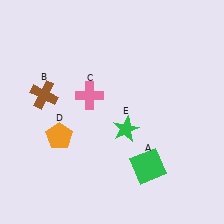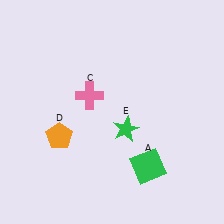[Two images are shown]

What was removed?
The brown cross (B) was removed in Image 2.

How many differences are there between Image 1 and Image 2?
There is 1 difference between the two images.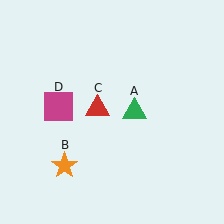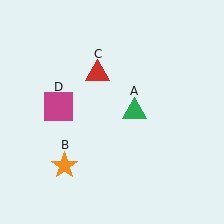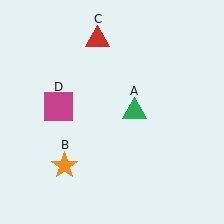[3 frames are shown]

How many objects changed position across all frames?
1 object changed position: red triangle (object C).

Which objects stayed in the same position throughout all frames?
Green triangle (object A) and orange star (object B) and magenta square (object D) remained stationary.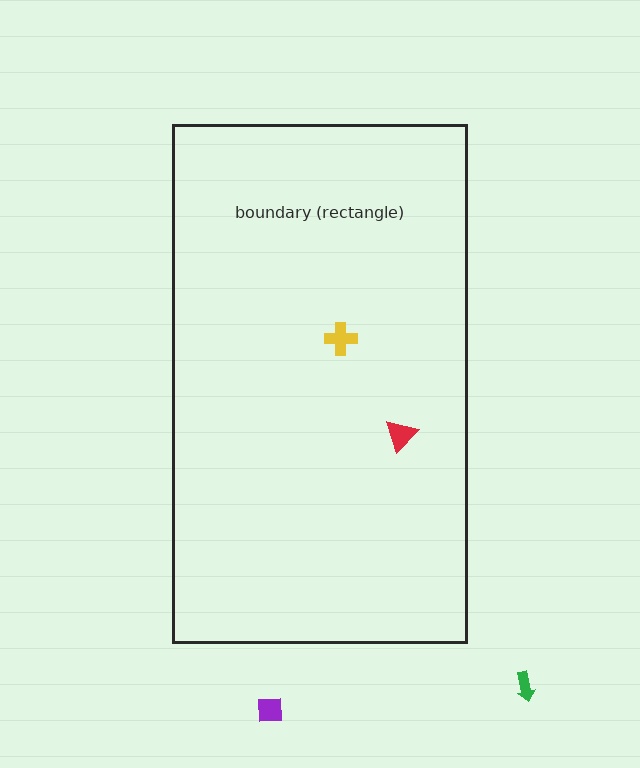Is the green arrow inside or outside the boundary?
Outside.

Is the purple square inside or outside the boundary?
Outside.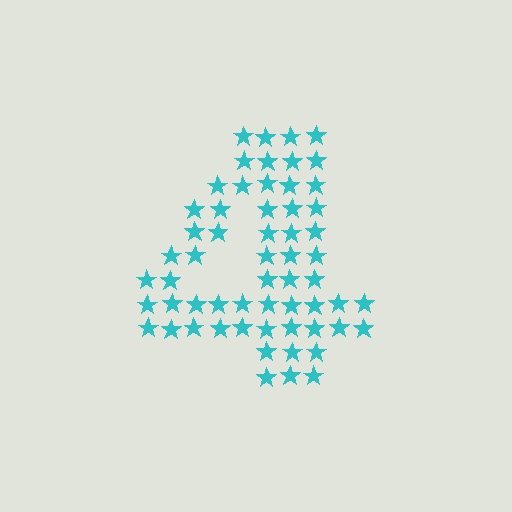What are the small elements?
The small elements are stars.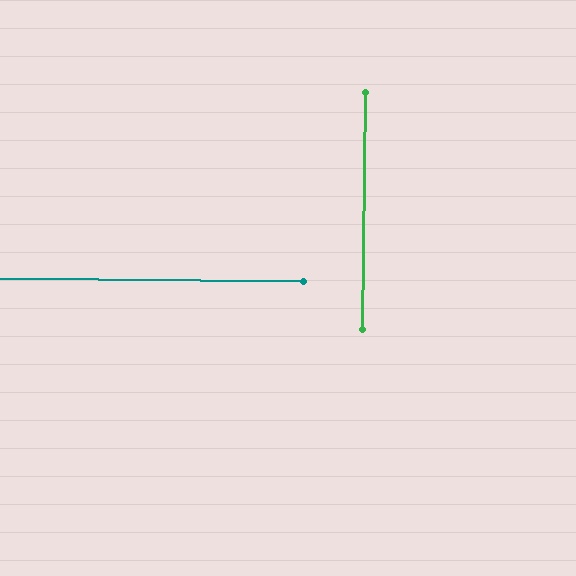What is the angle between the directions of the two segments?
Approximately 90 degrees.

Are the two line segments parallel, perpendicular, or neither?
Perpendicular — they meet at approximately 90°.